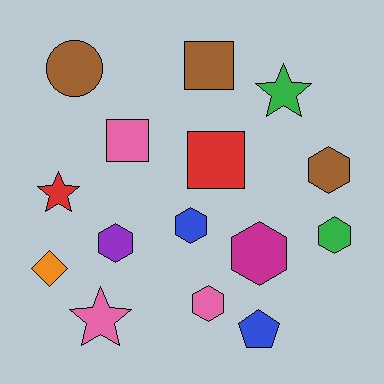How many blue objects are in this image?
There are 2 blue objects.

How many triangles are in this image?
There are no triangles.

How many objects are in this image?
There are 15 objects.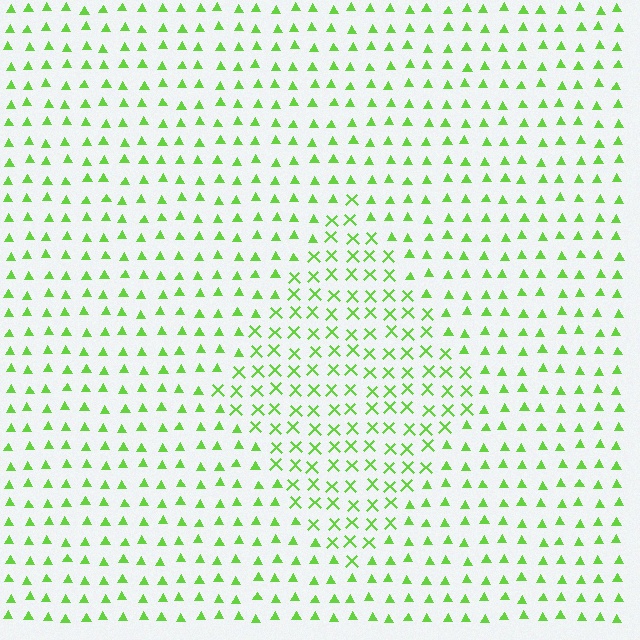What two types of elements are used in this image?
The image uses X marks inside the diamond region and triangles outside it.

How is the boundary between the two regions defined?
The boundary is defined by a change in element shape: X marks inside vs. triangles outside. All elements share the same color and spacing.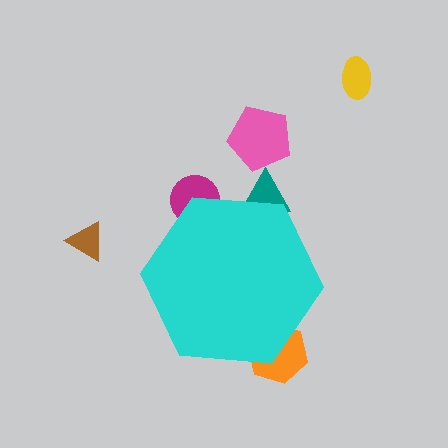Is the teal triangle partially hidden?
Yes, the teal triangle is partially hidden behind the cyan hexagon.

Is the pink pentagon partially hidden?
No, the pink pentagon is fully visible.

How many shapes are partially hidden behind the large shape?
3 shapes are partially hidden.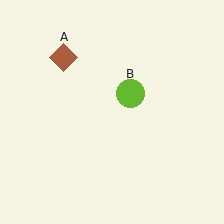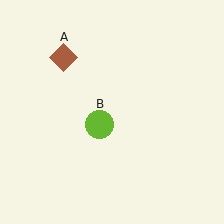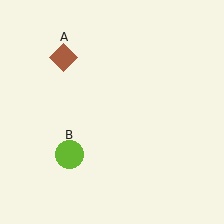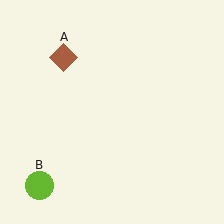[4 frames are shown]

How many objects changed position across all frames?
1 object changed position: lime circle (object B).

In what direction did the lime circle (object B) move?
The lime circle (object B) moved down and to the left.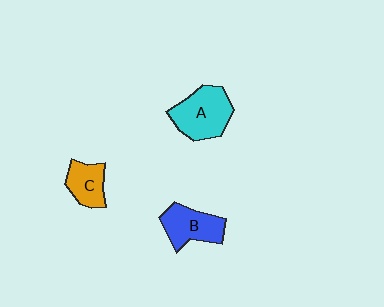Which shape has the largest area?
Shape A (cyan).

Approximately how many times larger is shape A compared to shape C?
Approximately 1.7 times.